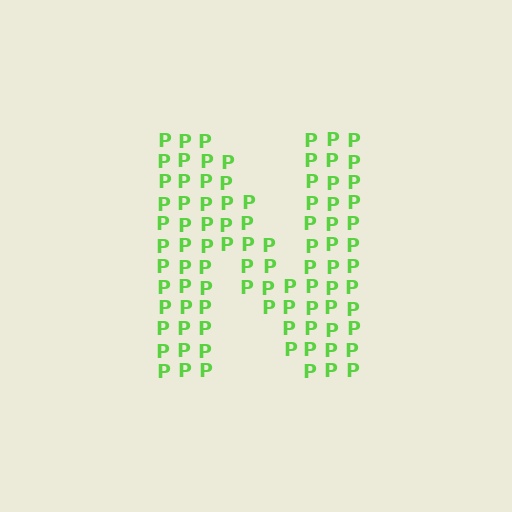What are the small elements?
The small elements are letter P's.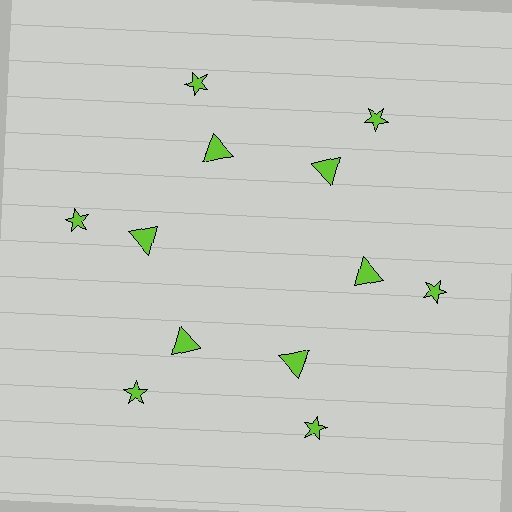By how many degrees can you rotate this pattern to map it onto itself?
The pattern maps onto itself every 60 degrees of rotation.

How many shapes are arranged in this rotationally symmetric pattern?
There are 12 shapes, arranged in 6 groups of 2.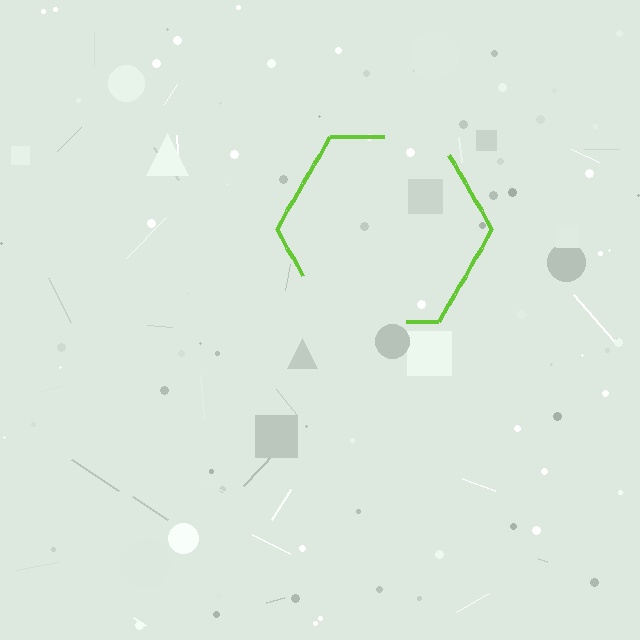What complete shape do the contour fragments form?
The contour fragments form a hexagon.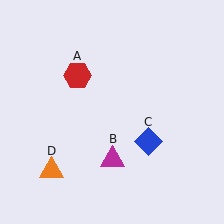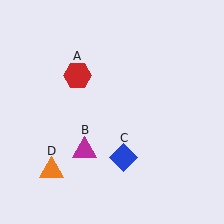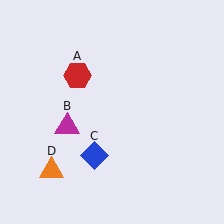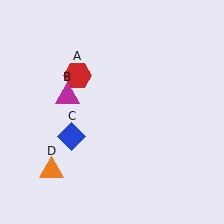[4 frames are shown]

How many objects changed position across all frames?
2 objects changed position: magenta triangle (object B), blue diamond (object C).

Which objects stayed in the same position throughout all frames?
Red hexagon (object A) and orange triangle (object D) remained stationary.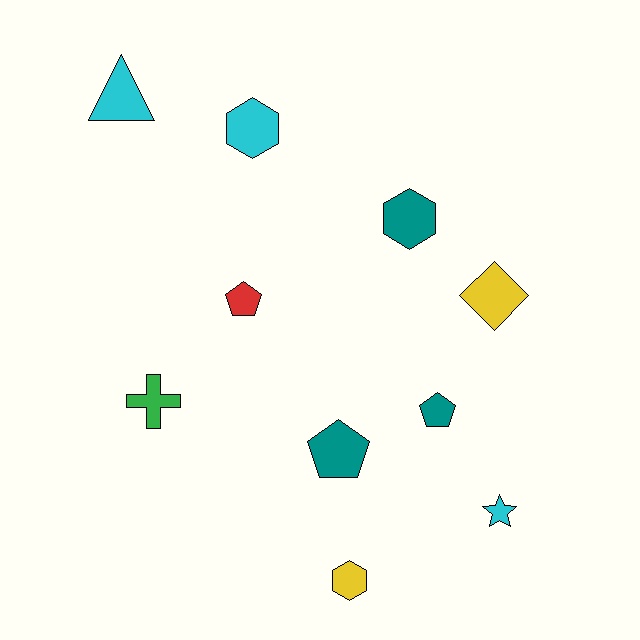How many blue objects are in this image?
There are no blue objects.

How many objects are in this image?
There are 10 objects.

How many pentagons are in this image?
There are 3 pentagons.